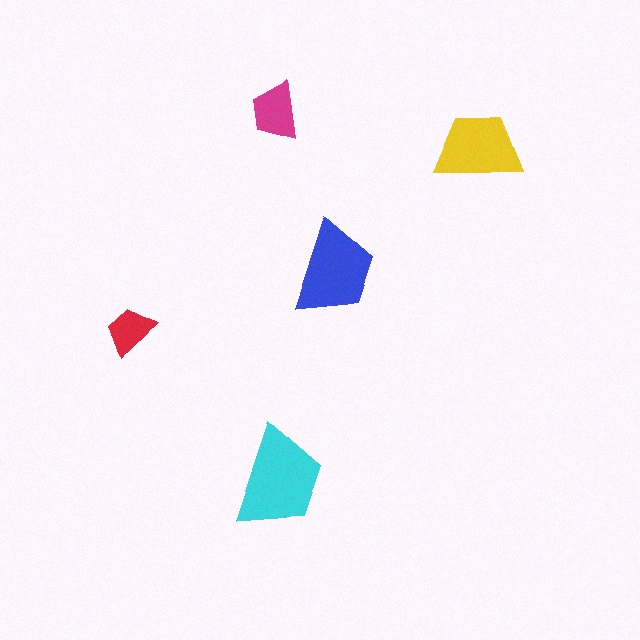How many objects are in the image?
There are 5 objects in the image.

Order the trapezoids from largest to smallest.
the cyan one, the blue one, the yellow one, the magenta one, the red one.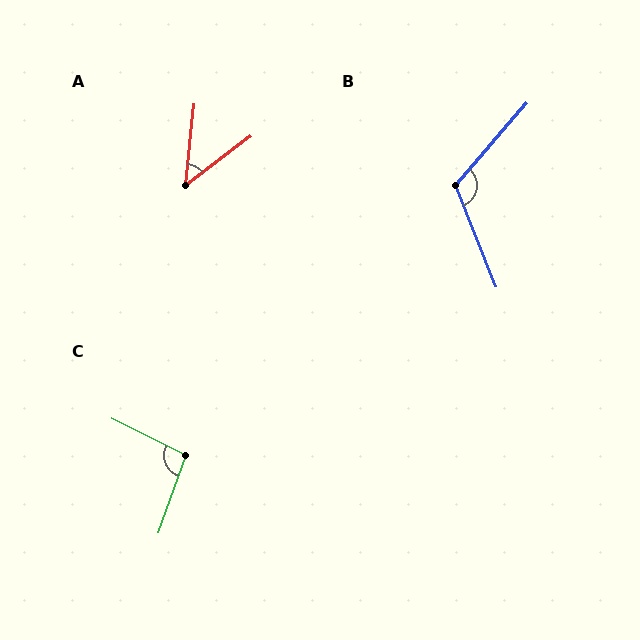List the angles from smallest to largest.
A (47°), C (97°), B (117°).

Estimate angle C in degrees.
Approximately 97 degrees.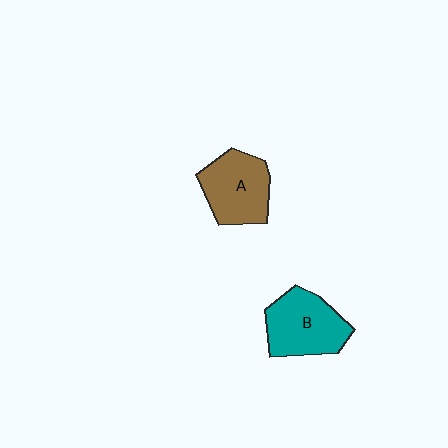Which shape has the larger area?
Shape B (teal).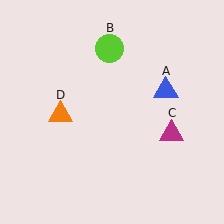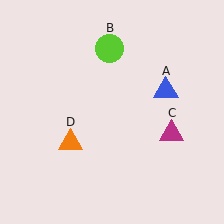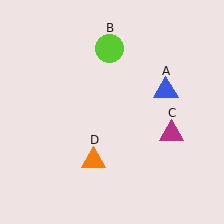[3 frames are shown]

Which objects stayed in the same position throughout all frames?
Blue triangle (object A) and lime circle (object B) and magenta triangle (object C) remained stationary.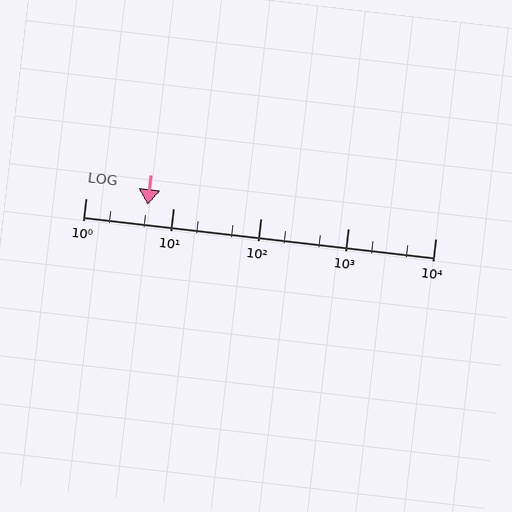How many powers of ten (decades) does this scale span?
The scale spans 4 decades, from 1 to 10000.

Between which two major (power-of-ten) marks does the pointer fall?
The pointer is between 1 and 10.